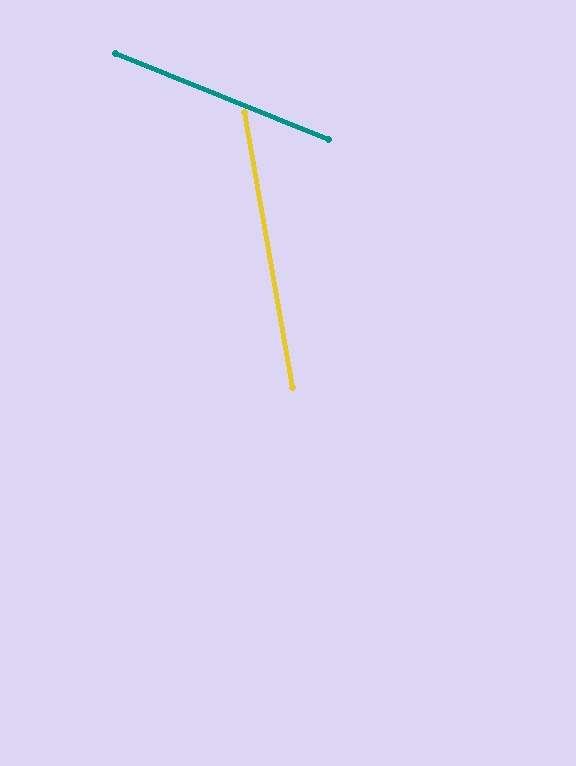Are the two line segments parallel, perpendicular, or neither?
Neither parallel nor perpendicular — they differ by about 58°.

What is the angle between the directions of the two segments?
Approximately 58 degrees.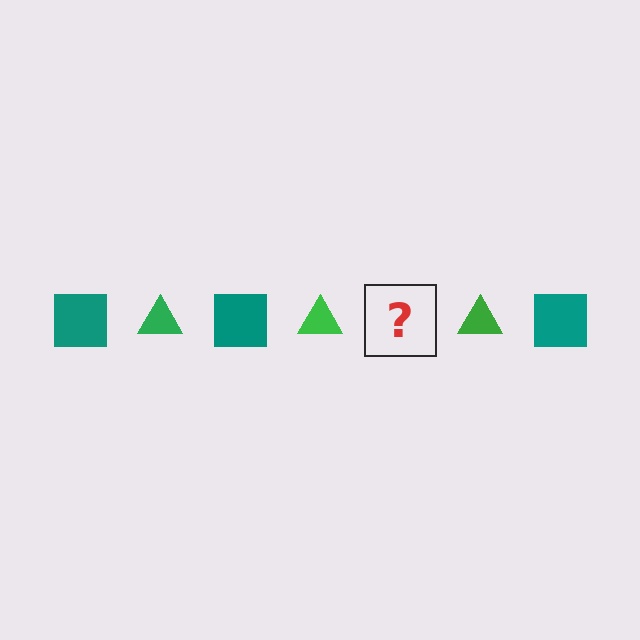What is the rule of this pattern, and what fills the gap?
The rule is that the pattern alternates between teal square and green triangle. The gap should be filled with a teal square.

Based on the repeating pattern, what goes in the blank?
The blank should be a teal square.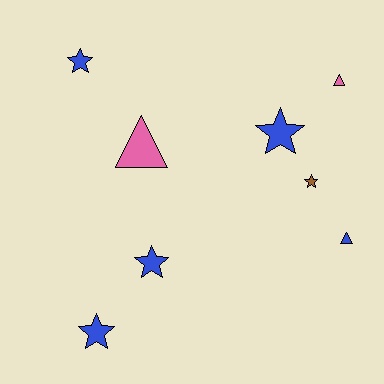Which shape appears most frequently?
Star, with 5 objects.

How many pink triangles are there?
There are 2 pink triangles.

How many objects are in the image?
There are 8 objects.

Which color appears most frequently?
Blue, with 5 objects.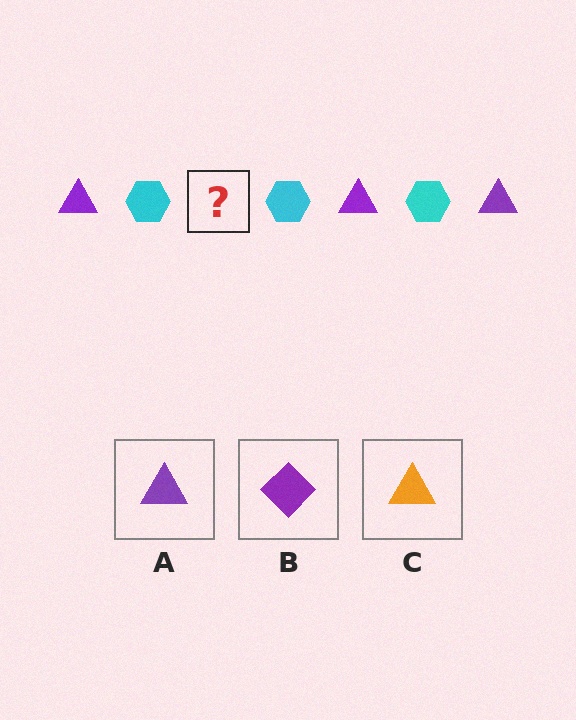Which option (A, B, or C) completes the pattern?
A.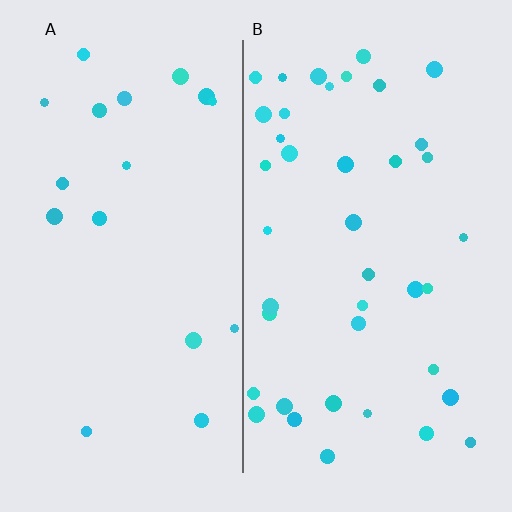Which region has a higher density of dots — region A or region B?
B (the right).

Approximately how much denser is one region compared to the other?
Approximately 2.2× — region B over region A.